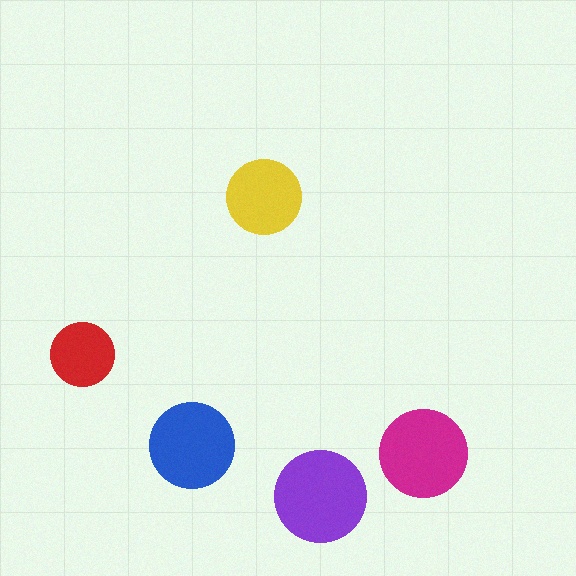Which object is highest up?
The yellow circle is topmost.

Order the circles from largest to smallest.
the purple one, the magenta one, the blue one, the yellow one, the red one.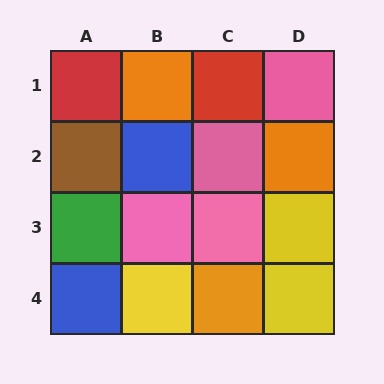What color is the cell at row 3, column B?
Pink.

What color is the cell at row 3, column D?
Yellow.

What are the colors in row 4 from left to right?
Blue, yellow, orange, yellow.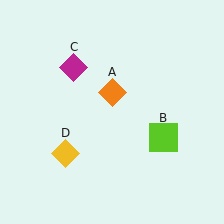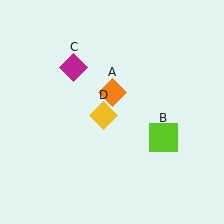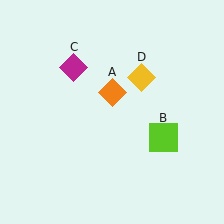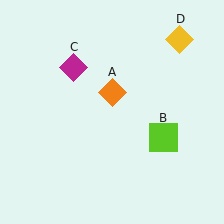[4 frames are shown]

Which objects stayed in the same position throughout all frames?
Orange diamond (object A) and lime square (object B) and magenta diamond (object C) remained stationary.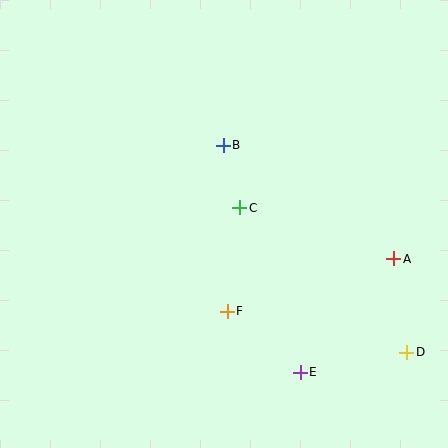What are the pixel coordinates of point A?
Point A is at (394, 259).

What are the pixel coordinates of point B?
Point B is at (223, 145).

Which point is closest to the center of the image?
Point C at (240, 208) is closest to the center.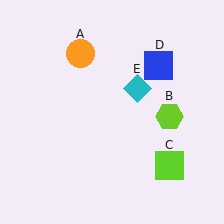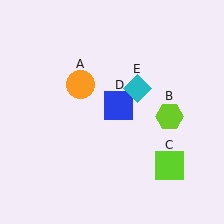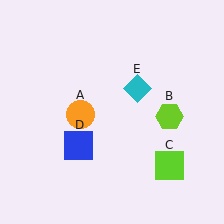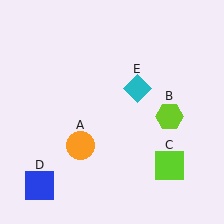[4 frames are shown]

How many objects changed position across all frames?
2 objects changed position: orange circle (object A), blue square (object D).